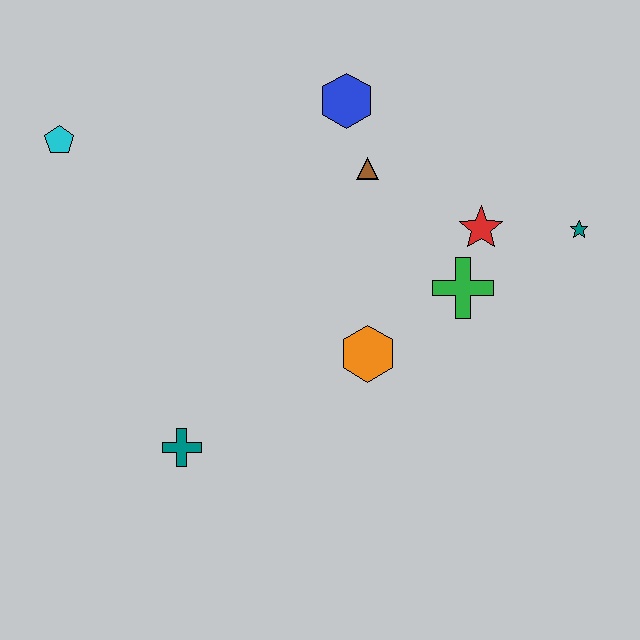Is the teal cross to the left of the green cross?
Yes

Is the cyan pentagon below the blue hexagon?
Yes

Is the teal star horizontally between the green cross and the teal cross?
No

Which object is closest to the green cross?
The red star is closest to the green cross.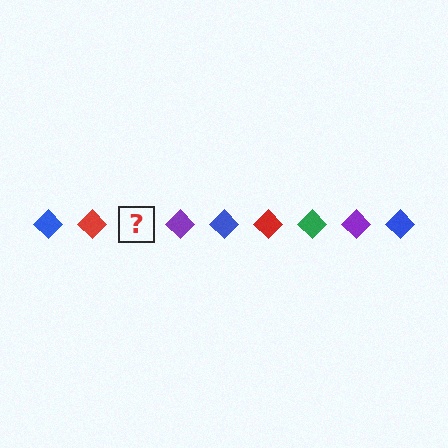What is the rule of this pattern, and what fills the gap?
The rule is that the pattern cycles through blue, red, green, purple diamonds. The gap should be filled with a green diamond.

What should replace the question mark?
The question mark should be replaced with a green diamond.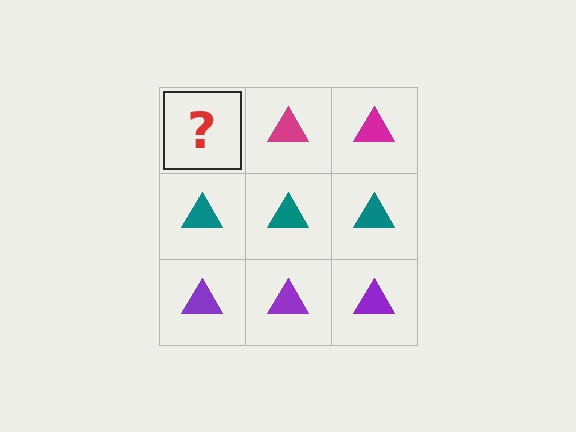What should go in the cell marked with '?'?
The missing cell should contain a magenta triangle.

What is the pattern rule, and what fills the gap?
The rule is that each row has a consistent color. The gap should be filled with a magenta triangle.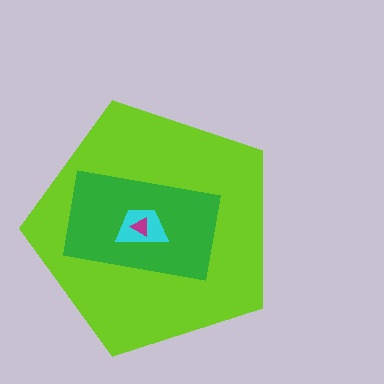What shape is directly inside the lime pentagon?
The green rectangle.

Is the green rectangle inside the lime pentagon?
Yes.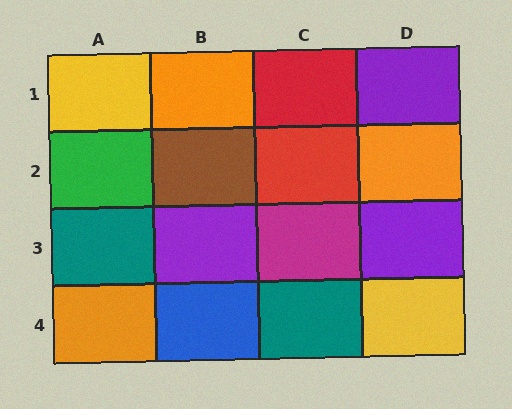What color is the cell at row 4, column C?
Teal.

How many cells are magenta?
1 cell is magenta.